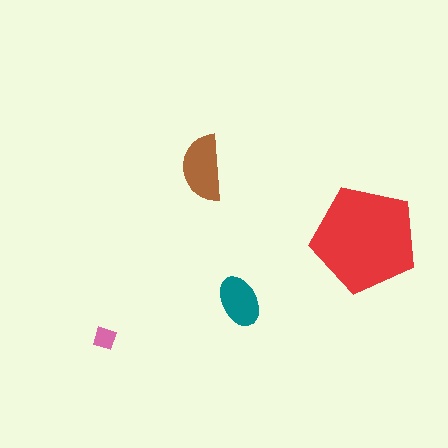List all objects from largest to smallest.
The red pentagon, the brown semicircle, the teal ellipse, the pink diamond.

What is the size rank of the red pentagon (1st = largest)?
1st.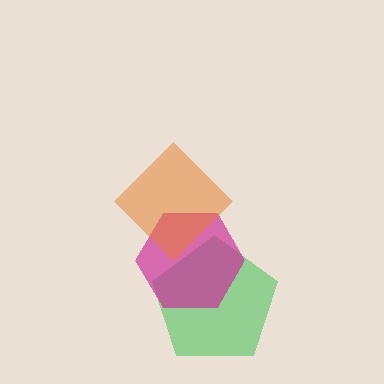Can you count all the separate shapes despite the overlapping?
Yes, there are 3 separate shapes.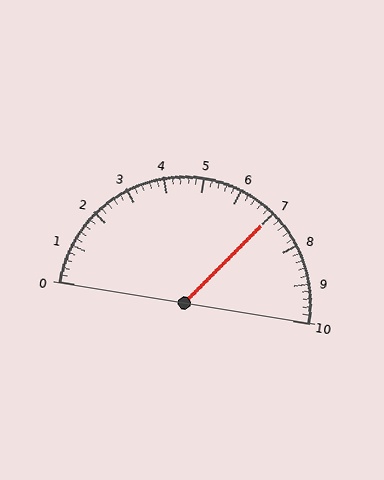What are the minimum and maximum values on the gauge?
The gauge ranges from 0 to 10.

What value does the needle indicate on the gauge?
The needle indicates approximately 7.0.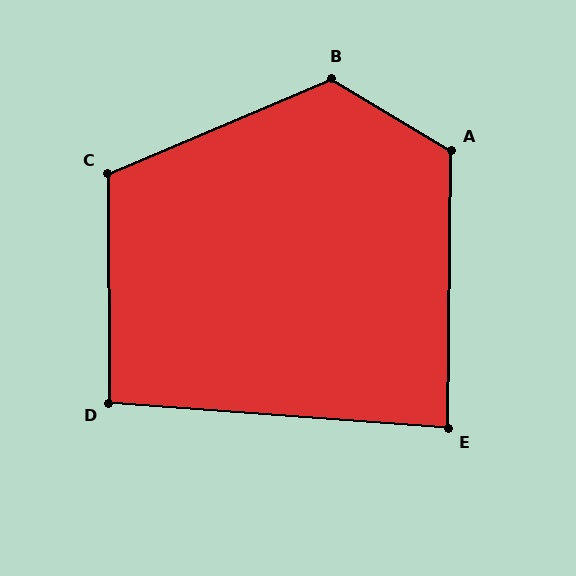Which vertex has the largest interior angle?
B, at approximately 126 degrees.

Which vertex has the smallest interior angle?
E, at approximately 86 degrees.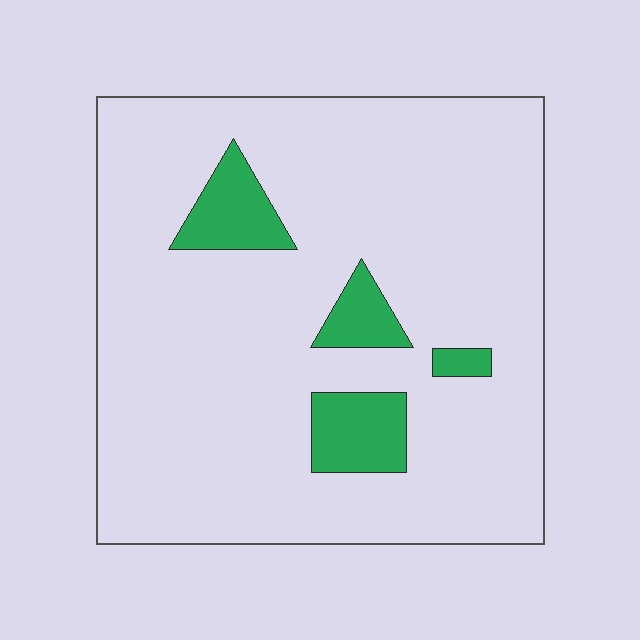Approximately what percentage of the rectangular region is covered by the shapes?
Approximately 10%.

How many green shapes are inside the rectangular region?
4.